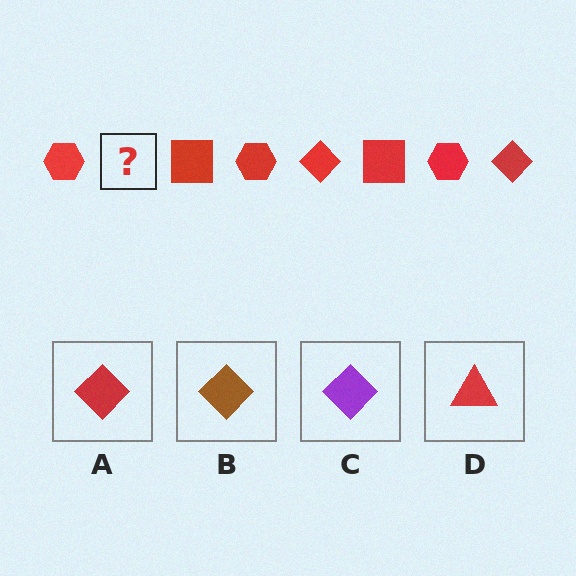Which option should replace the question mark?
Option A.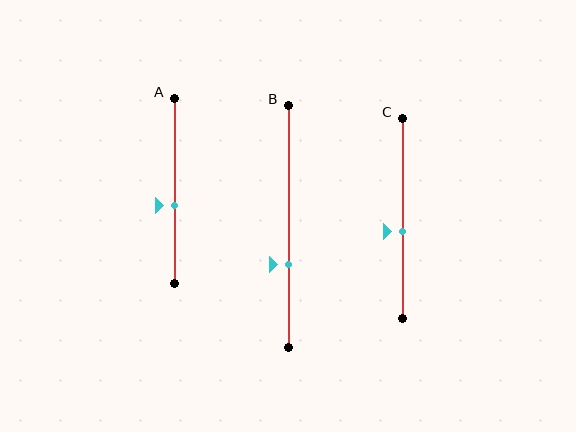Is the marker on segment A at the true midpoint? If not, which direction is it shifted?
No, the marker on segment A is shifted downward by about 8% of the segment length.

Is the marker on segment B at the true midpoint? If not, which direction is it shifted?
No, the marker on segment B is shifted downward by about 16% of the segment length.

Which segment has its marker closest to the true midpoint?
Segment C has its marker closest to the true midpoint.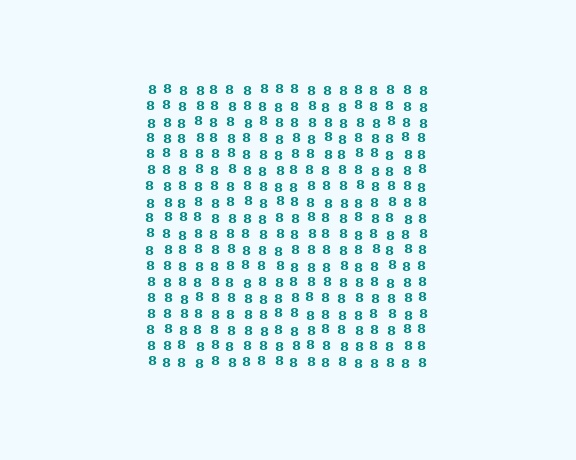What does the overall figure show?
The overall figure shows a square.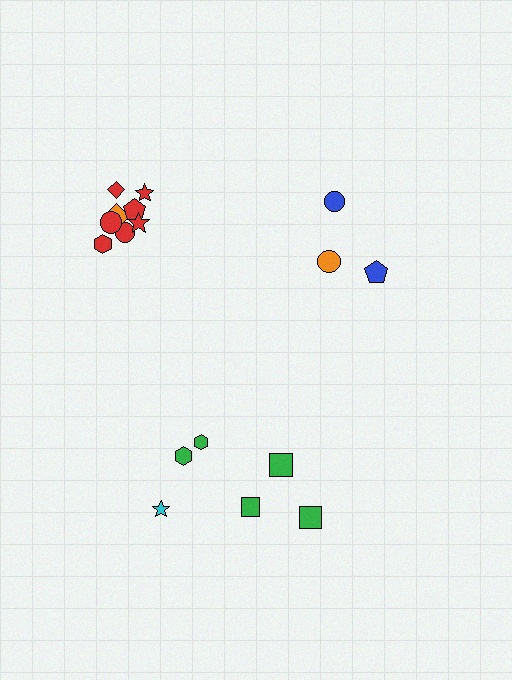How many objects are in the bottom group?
There are 6 objects.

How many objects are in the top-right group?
There are 3 objects.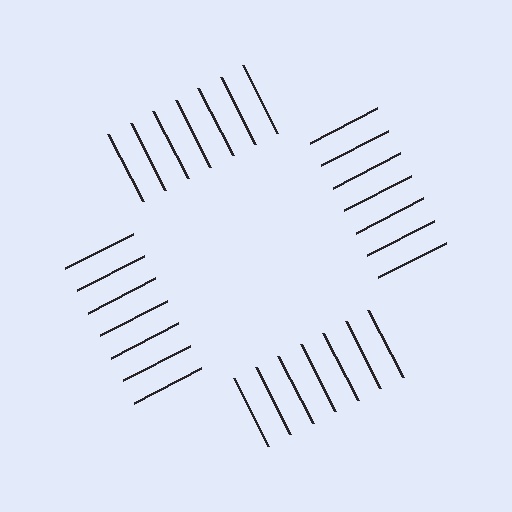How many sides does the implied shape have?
4 sides — the line-ends trace a square.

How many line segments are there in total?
28 — 7 along each of the 4 edges.